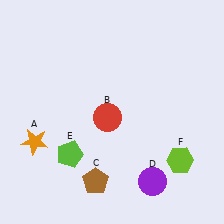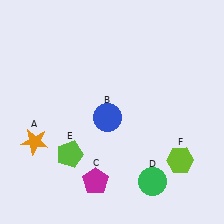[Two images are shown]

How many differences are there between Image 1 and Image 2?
There are 3 differences between the two images.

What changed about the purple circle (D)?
In Image 1, D is purple. In Image 2, it changed to green.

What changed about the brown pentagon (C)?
In Image 1, C is brown. In Image 2, it changed to magenta.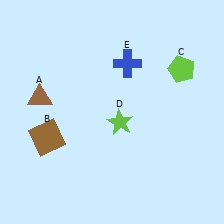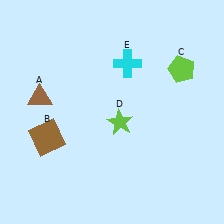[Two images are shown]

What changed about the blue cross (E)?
In Image 1, E is blue. In Image 2, it changed to cyan.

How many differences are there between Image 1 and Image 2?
There is 1 difference between the two images.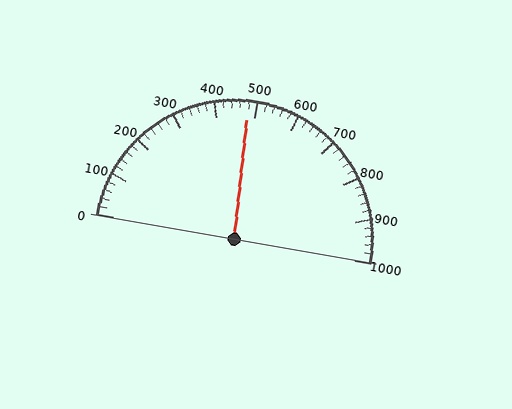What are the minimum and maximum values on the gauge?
The gauge ranges from 0 to 1000.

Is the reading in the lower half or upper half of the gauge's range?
The reading is in the lower half of the range (0 to 1000).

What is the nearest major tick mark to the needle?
The nearest major tick mark is 500.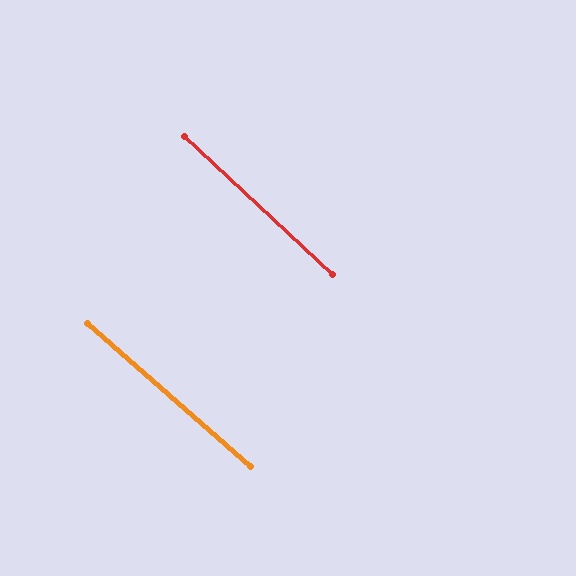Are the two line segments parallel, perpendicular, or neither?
Parallel — their directions differ by only 1.7°.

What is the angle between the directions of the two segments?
Approximately 2 degrees.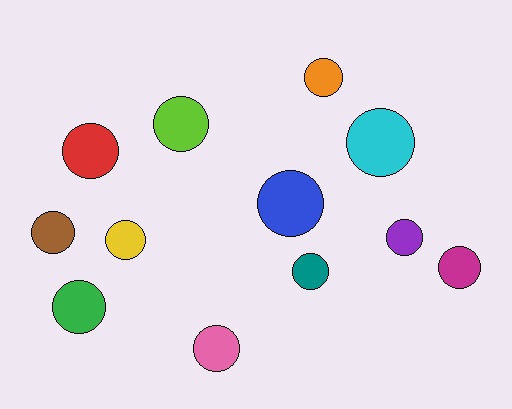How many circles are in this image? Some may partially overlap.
There are 12 circles.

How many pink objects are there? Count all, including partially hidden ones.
There is 1 pink object.